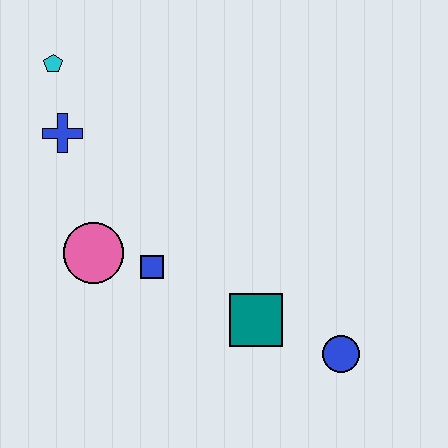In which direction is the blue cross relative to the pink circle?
The blue cross is above the pink circle.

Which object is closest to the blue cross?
The cyan pentagon is closest to the blue cross.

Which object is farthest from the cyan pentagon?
The blue circle is farthest from the cyan pentagon.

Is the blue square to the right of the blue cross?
Yes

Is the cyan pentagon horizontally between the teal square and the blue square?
No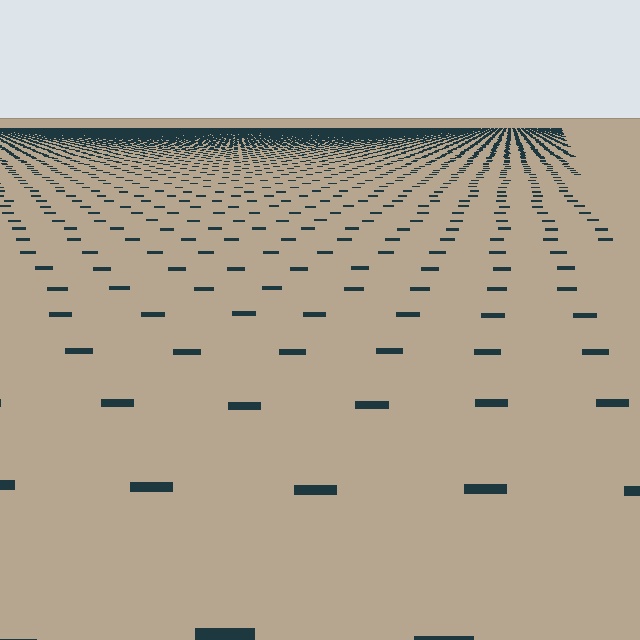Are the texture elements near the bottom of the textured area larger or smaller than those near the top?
Larger. Near the bottom, elements are closer to the viewer and appear at a bigger on-screen size.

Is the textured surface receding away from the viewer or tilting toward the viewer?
The surface is receding away from the viewer. Texture elements get smaller and denser toward the top.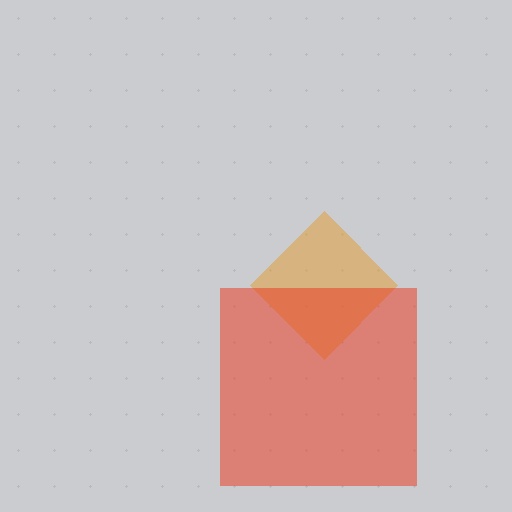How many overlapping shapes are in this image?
There are 2 overlapping shapes in the image.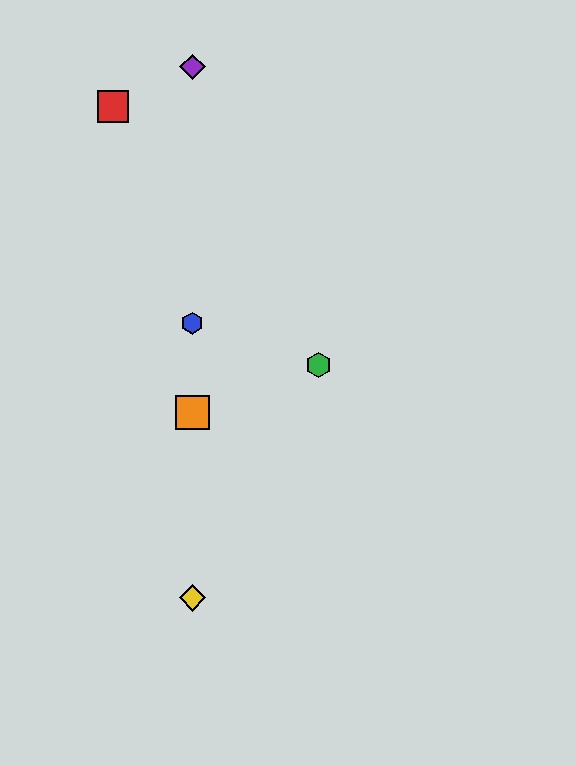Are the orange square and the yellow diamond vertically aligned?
Yes, both are at x≈192.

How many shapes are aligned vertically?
4 shapes (the blue hexagon, the yellow diamond, the purple diamond, the orange square) are aligned vertically.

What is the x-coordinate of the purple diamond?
The purple diamond is at x≈192.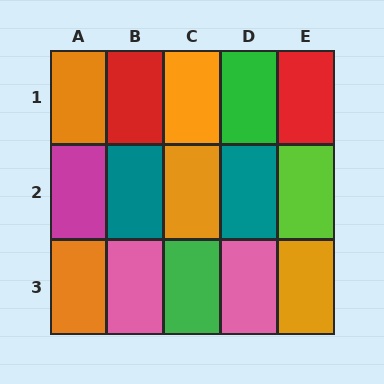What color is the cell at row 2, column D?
Teal.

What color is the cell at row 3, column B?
Pink.